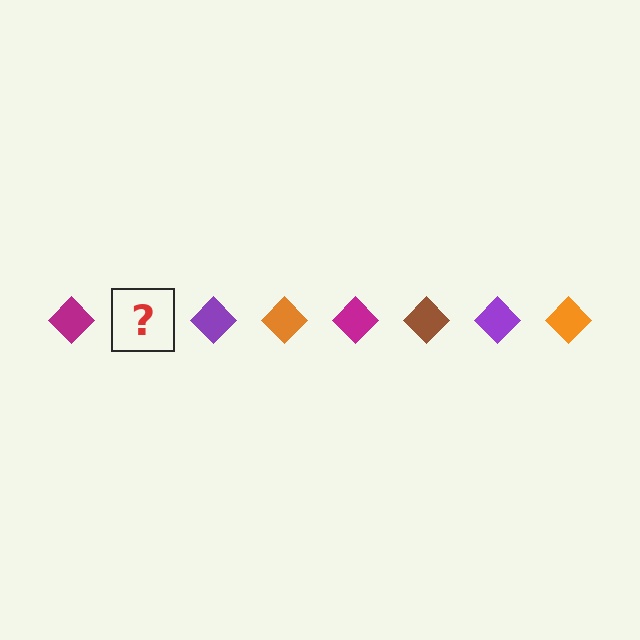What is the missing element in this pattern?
The missing element is a brown diamond.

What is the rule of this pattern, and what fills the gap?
The rule is that the pattern cycles through magenta, brown, purple, orange diamonds. The gap should be filled with a brown diamond.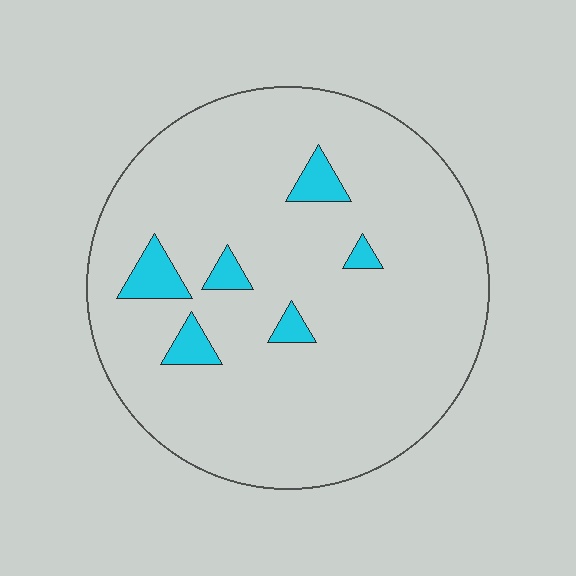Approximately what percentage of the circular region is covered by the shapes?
Approximately 5%.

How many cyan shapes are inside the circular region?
6.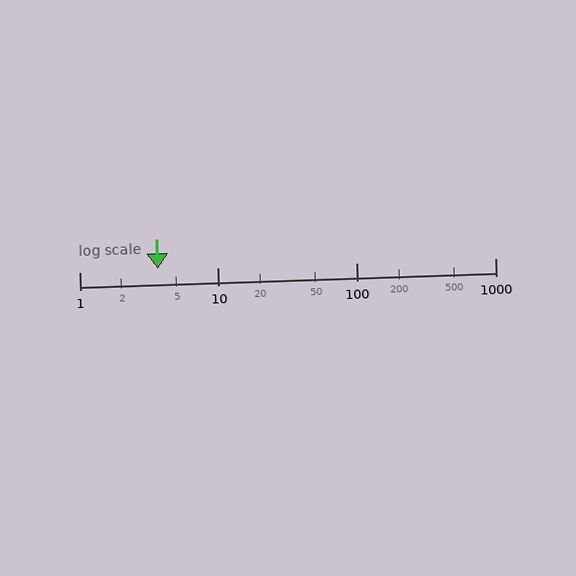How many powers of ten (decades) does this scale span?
The scale spans 3 decades, from 1 to 1000.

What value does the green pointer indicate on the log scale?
The pointer indicates approximately 3.7.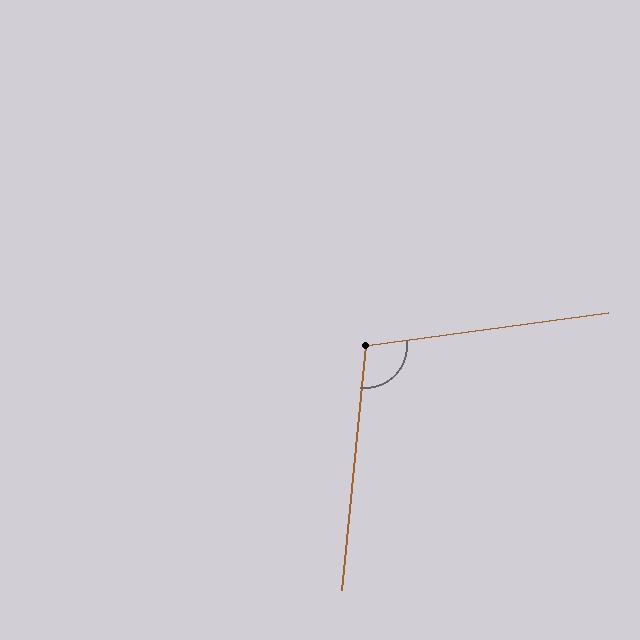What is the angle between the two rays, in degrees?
Approximately 103 degrees.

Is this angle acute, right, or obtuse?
It is obtuse.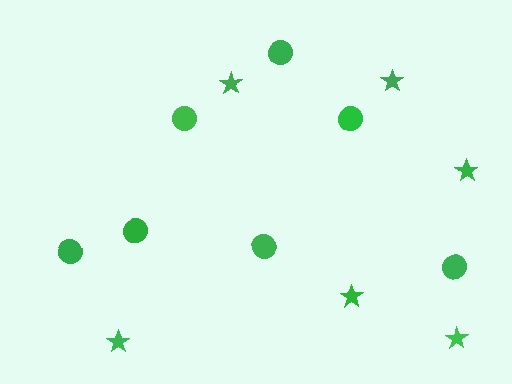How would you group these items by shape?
There are 2 groups: one group of stars (6) and one group of circles (7).